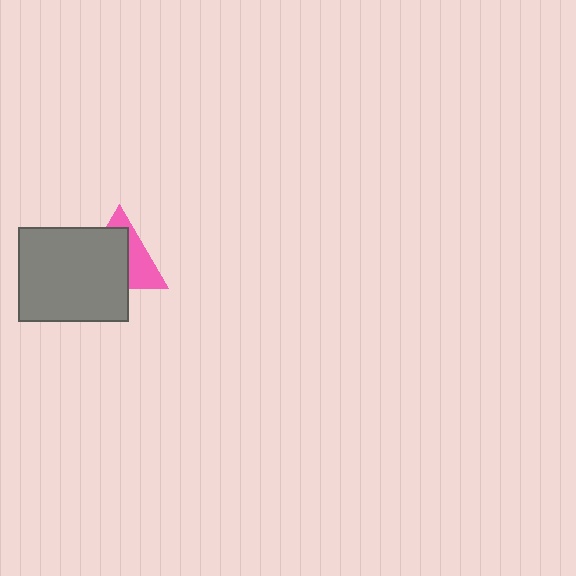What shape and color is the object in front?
The object in front is a gray rectangle.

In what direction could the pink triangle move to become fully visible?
The pink triangle could move toward the upper-right. That would shift it out from behind the gray rectangle entirely.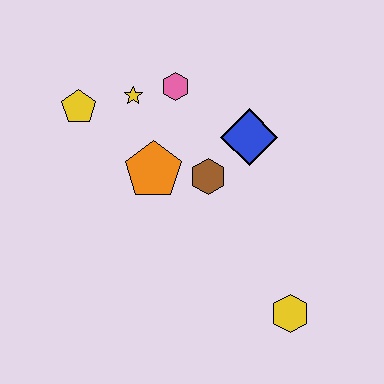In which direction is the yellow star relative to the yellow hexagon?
The yellow star is above the yellow hexagon.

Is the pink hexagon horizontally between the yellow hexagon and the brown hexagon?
No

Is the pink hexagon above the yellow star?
Yes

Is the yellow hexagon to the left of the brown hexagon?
No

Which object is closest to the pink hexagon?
The yellow star is closest to the pink hexagon.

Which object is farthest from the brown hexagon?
The yellow hexagon is farthest from the brown hexagon.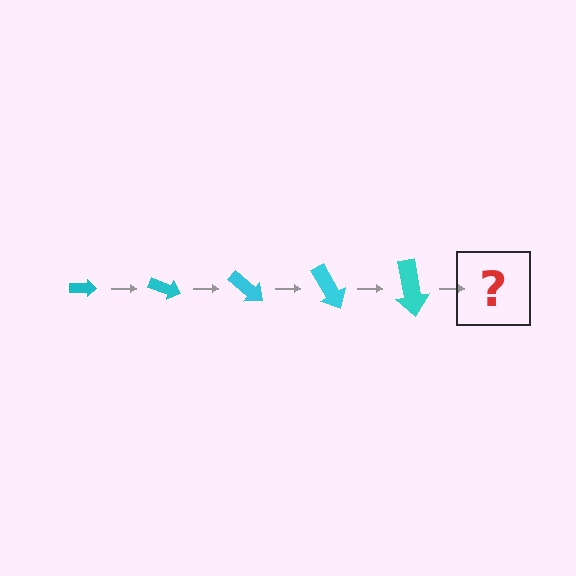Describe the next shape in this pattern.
It should be an arrow, larger than the previous one and rotated 100 degrees from the start.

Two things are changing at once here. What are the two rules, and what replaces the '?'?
The two rules are that the arrow grows larger each step and it rotates 20 degrees each step. The '?' should be an arrow, larger than the previous one and rotated 100 degrees from the start.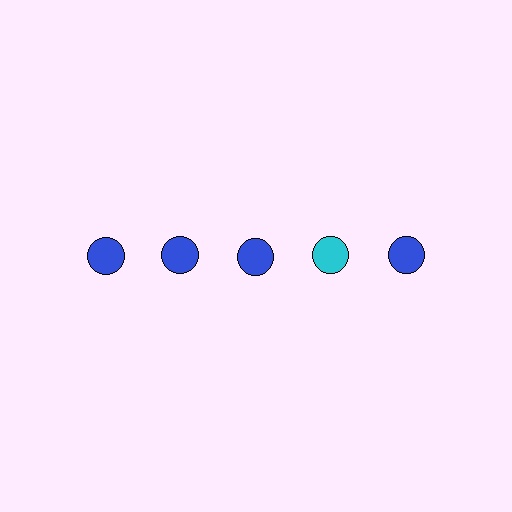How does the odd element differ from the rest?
It has a different color: cyan instead of blue.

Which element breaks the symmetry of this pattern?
The cyan circle in the top row, second from right column breaks the symmetry. All other shapes are blue circles.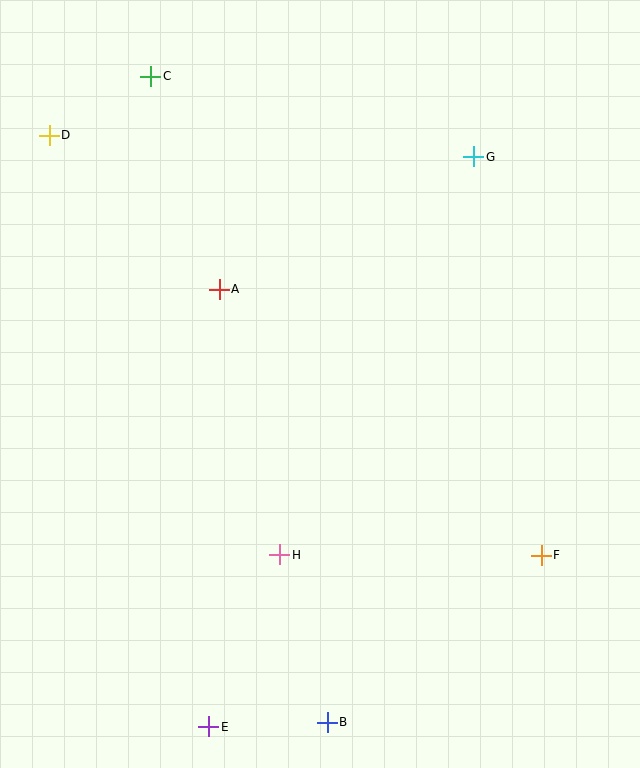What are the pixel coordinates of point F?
Point F is at (541, 555).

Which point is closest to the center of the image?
Point A at (219, 289) is closest to the center.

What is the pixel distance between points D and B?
The distance between D and B is 649 pixels.